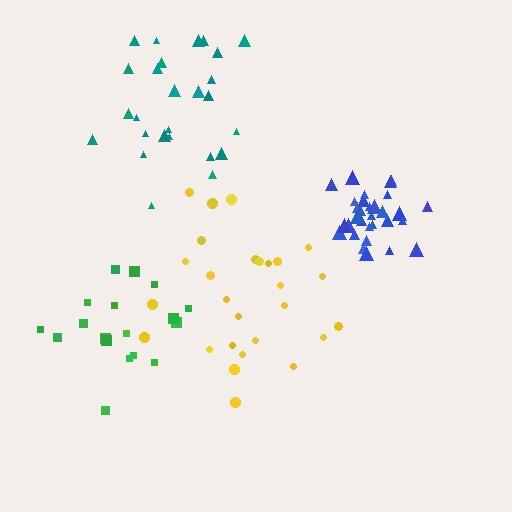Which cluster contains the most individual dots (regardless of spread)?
Blue (31).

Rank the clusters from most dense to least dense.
blue, green, yellow, teal.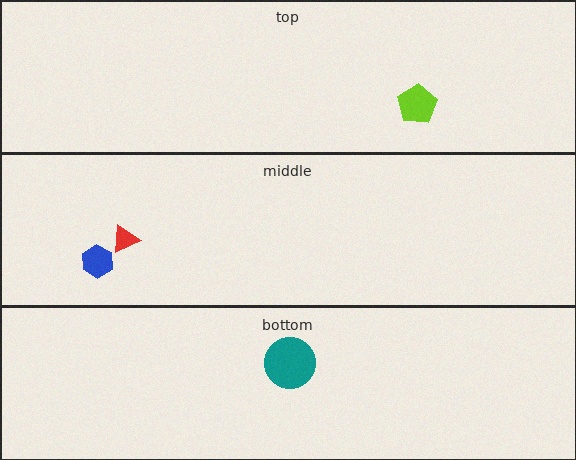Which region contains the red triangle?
The middle region.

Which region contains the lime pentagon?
The top region.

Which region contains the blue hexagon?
The middle region.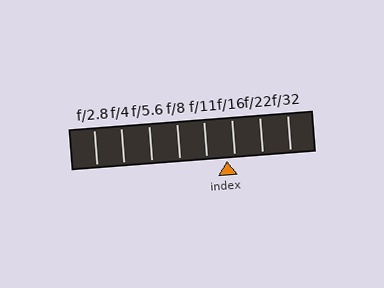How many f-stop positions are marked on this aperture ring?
There are 8 f-stop positions marked.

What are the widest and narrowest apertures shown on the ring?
The widest aperture shown is f/2.8 and the narrowest is f/32.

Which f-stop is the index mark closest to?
The index mark is closest to f/16.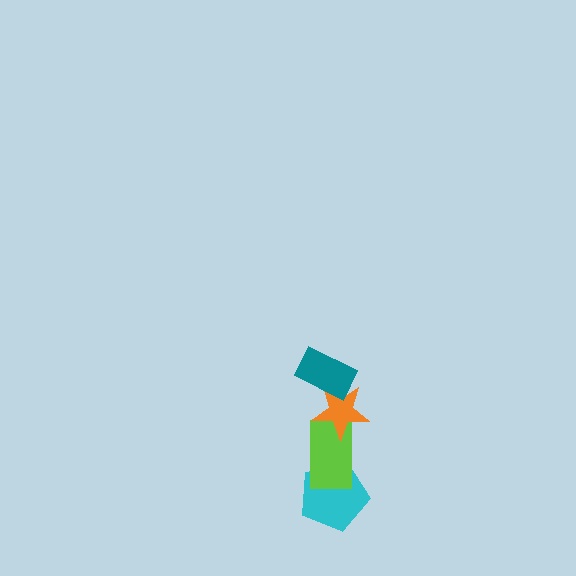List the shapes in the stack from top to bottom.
From top to bottom: the teal rectangle, the orange star, the lime rectangle, the cyan pentagon.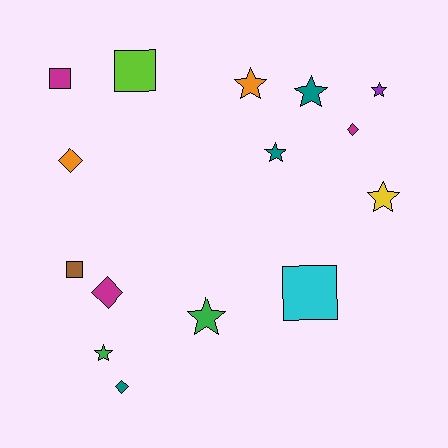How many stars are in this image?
There are 7 stars.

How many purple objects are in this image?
There is 1 purple object.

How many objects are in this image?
There are 15 objects.